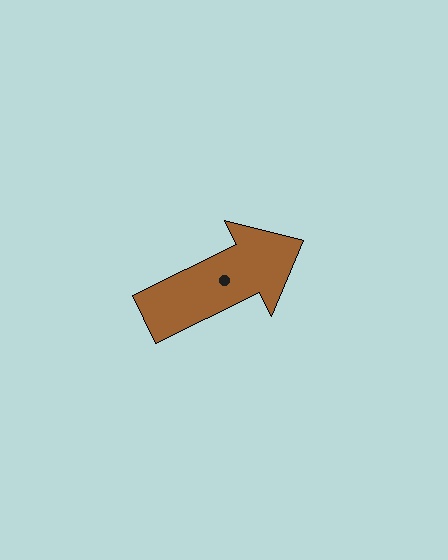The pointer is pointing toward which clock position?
Roughly 2 o'clock.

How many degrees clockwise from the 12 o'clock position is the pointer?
Approximately 64 degrees.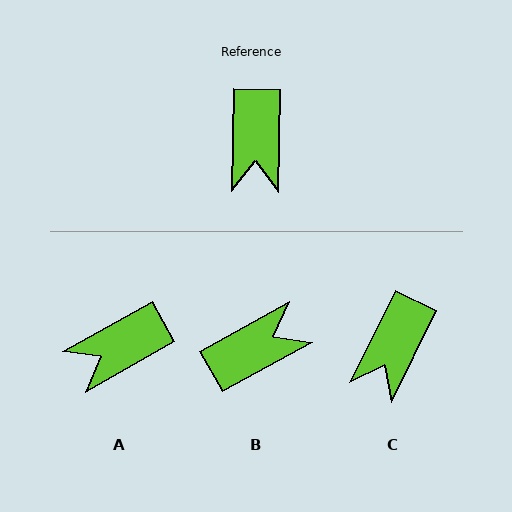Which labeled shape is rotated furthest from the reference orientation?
B, about 120 degrees away.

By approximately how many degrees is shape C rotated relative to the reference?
Approximately 25 degrees clockwise.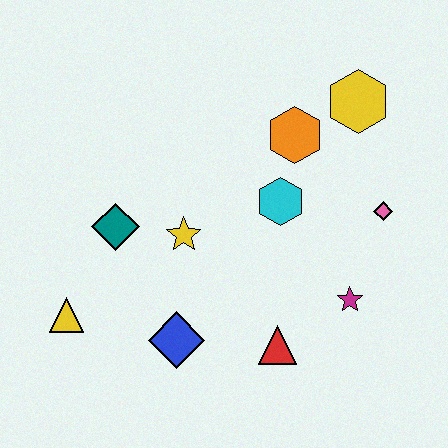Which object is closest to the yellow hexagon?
The orange hexagon is closest to the yellow hexagon.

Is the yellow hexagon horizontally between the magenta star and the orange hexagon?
No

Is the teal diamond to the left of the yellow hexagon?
Yes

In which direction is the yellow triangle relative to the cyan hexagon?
The yellow triangle is to the left of the cyan hexagon.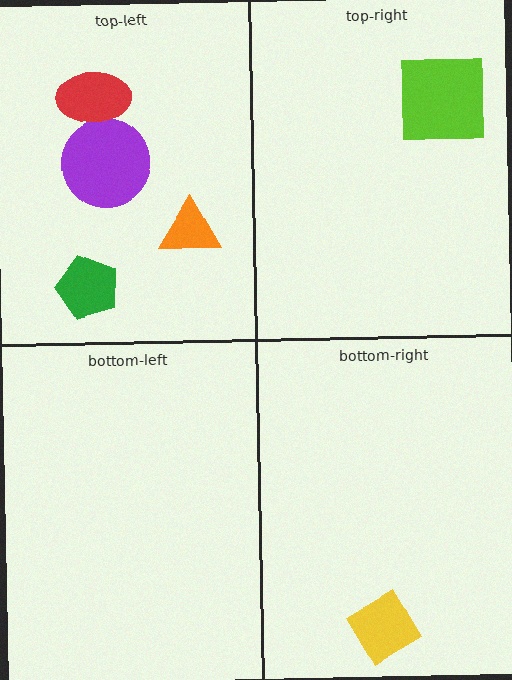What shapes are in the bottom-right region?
The yellow diamond.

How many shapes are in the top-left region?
4.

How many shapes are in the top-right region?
1.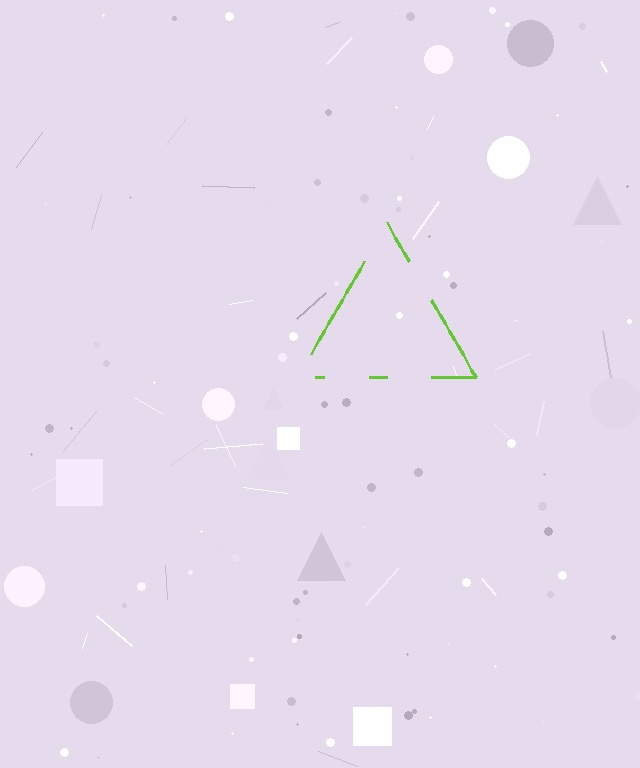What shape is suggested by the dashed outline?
The dashed outline suggests a triangle.